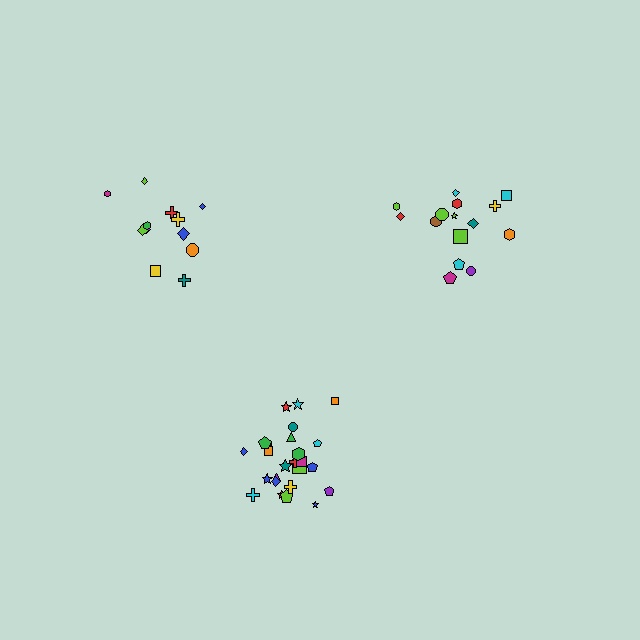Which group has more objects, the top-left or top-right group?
The top-right group.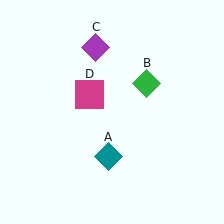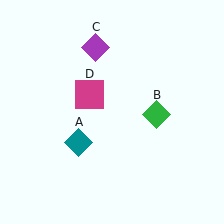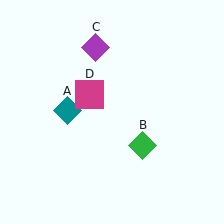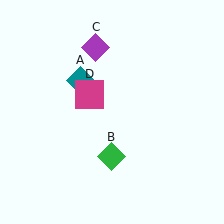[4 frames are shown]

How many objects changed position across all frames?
2 objects changed position: teal diamond (object A), green diamond (object B).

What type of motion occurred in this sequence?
The teal diamond (object A), green diamond (object B) rotated clockwise around the center of the scene.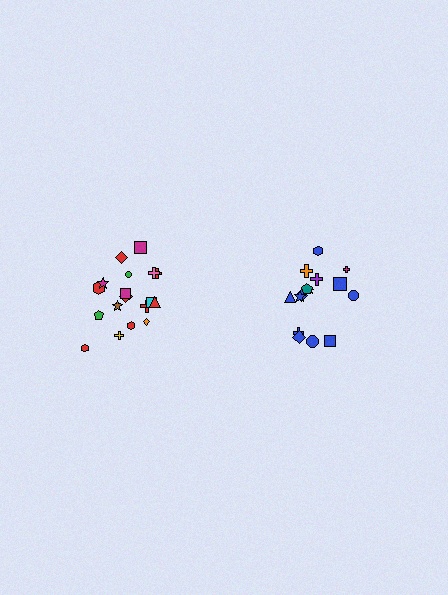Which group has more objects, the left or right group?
The left group.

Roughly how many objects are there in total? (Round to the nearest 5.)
Roughly 35 objects in total.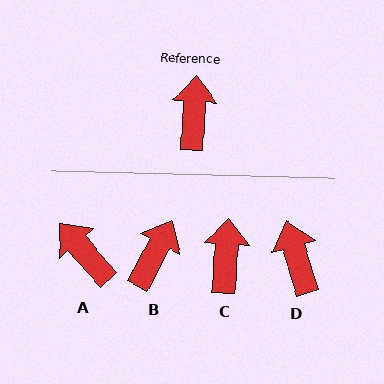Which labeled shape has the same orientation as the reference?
C.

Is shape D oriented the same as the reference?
No, it is off by about 20 degrees.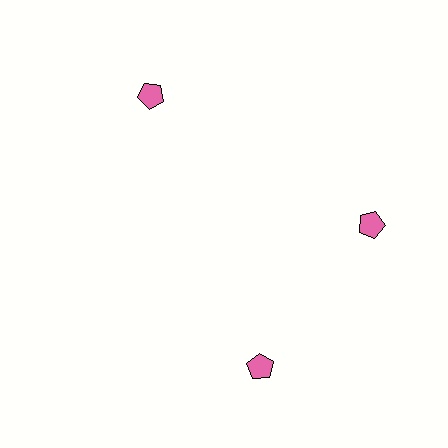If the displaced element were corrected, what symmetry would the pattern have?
It would have 3-fold rotational symmetry — the pattern would map onto itself every 120 degrees.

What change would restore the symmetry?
The symmetry would be restored by rotating it back into even spacing with its neighbors so that all 3 pentagons sit at equal angles and equal distance from the center.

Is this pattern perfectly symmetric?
No. The 3 pink pentagons are arranged in a ring, but one element near the 7 o'clock position is rotated out of alignment along the ring, breaking the 3-fold rotational symmetry.